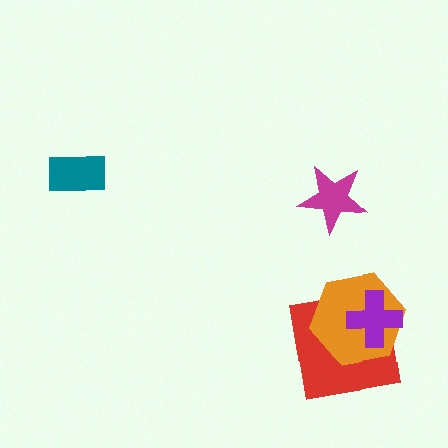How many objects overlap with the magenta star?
0 objects overlap with the magenta star.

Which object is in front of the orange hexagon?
The purple cross is in front of the orange hexagon.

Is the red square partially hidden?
Yes, it is partially covered by another shape.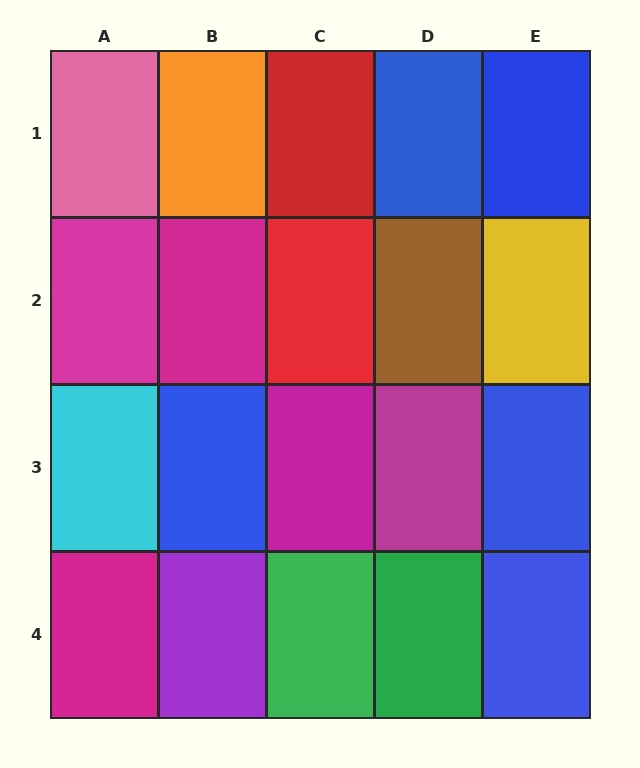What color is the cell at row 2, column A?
Magenta.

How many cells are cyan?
1 cell is cyan.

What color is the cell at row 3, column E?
Blue.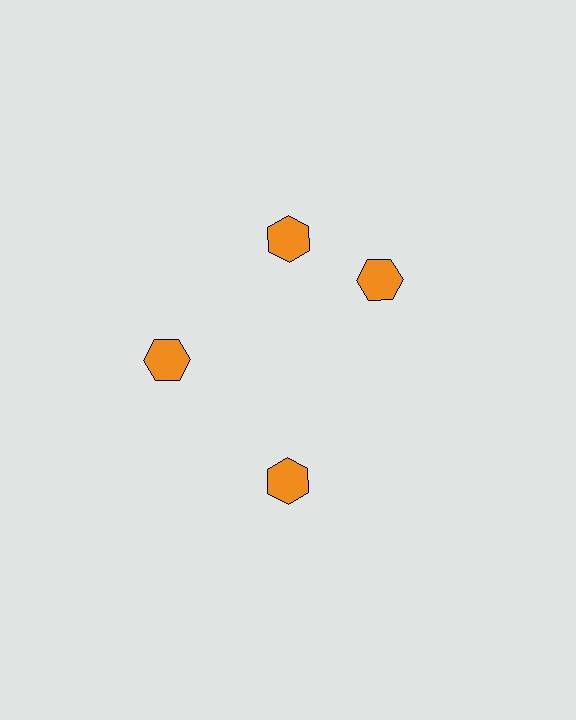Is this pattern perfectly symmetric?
No. The 4 orange hexagons are arranged in a ring, but one element near the 3 o'clock position is rotated out of alignment along the ring, breaking the 4-fold rotational symmetry.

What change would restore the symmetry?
The symmetry would be restored by rotating it back into even spacing with its neighbors so that all 4 hexagons sit at equal angles and equal distance from the center.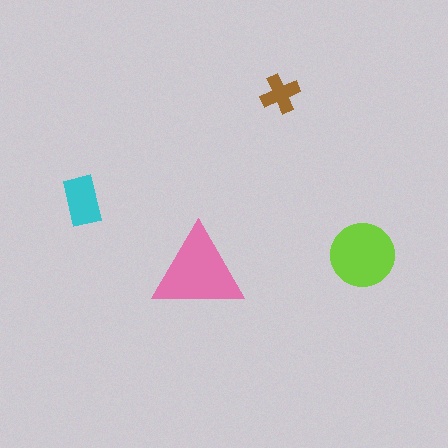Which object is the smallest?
The brown cross.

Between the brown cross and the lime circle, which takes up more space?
The lime circle.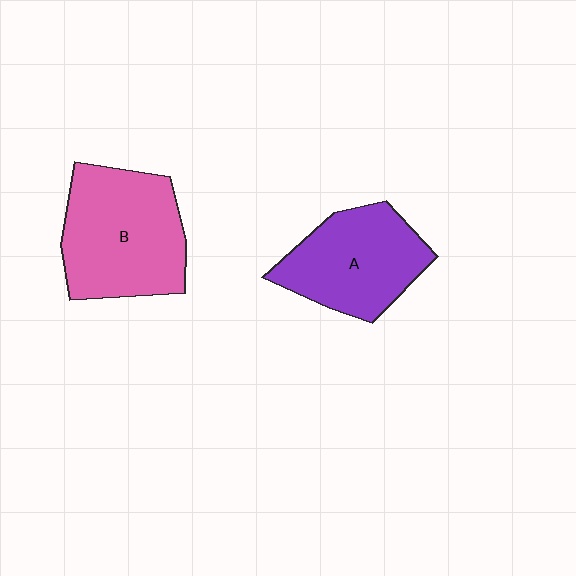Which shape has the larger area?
Shape B (pink).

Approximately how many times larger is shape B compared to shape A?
Approximately 1.2 times.